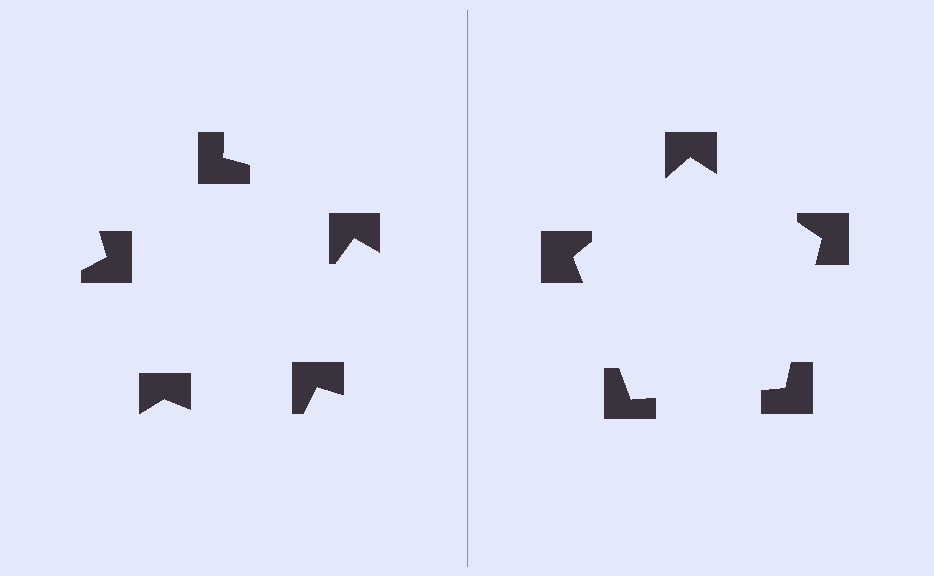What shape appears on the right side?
An illusory pentagon.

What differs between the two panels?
The notched squares are positioned identically on both sides; only the wedge orientations differ. On the right they align to a pentagon; on the left they are misaligned.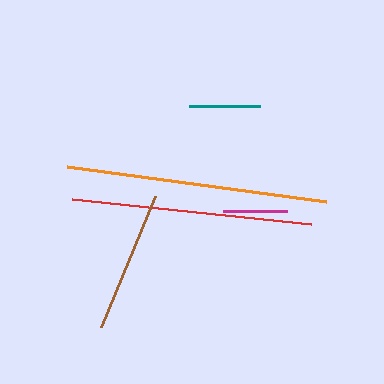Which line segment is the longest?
The orange line is the longest at approximately 261 pixels.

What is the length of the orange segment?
The orange segment is approximately 261 pixels long.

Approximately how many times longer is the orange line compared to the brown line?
The orange line is approximately 1.8 times the length of the brown line.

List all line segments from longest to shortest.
From longest to shortest: orange, red, brown, teal, magenta.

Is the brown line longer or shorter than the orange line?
The orange line is longer than the brown line.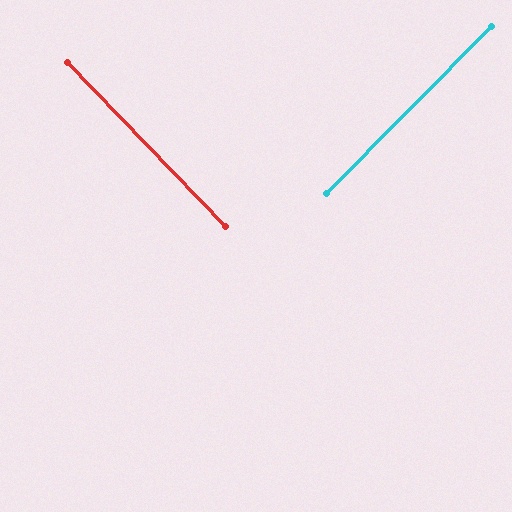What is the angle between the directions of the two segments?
Approximately 89 degrees.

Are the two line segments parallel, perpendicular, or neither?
Perpendicular — they meet at approximately 89°.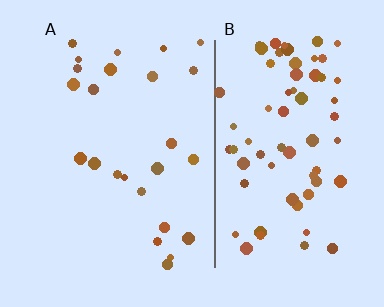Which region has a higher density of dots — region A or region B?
B (the right).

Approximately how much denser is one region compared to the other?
Approximately 2.8× — region B over region A.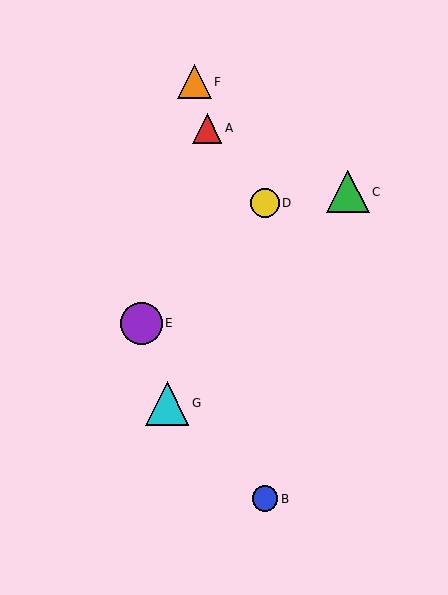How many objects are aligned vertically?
2 objects (B, D) are aligned vertically.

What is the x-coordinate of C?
Object C is at x≈348.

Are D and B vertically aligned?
Yes, both are at x≈265.